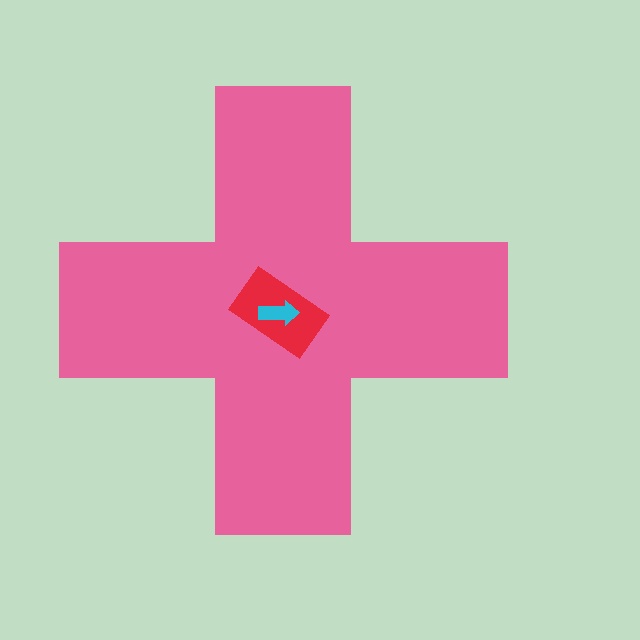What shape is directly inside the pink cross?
The red rectangle.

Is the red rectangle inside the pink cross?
Yes.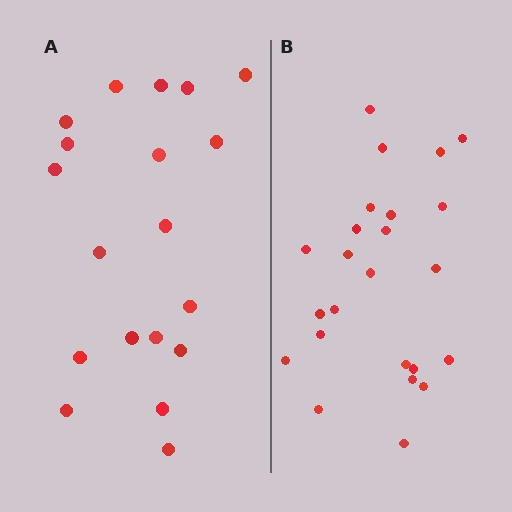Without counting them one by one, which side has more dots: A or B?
Region B (the right region) has more dots.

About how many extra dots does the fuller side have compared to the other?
Region B has about 5 more dots than region A.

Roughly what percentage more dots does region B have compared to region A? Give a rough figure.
About 25% more.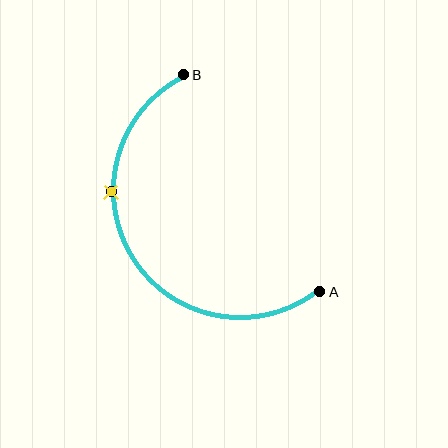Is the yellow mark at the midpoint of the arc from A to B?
No. The yellow mark lies on the arc but is closer to endpoint B. The arc midpoint would be at the point on the curve equidistant along the arc from both A and B.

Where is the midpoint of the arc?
The arc midpoint is the point on the curve farthest from the straight line joining A and B. It sits to the left of that line.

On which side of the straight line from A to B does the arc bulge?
The arc bulges to the left of the straight line connecting A and B.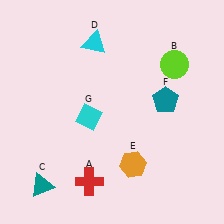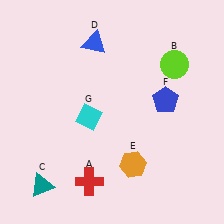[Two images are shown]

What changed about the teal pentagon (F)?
In Image 1, F is teal. In Image 2, it changed to blue.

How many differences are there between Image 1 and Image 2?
There are 2 differences between the two images.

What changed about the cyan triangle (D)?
In Image 1, D is cyan. In Image 2, it changed to blue.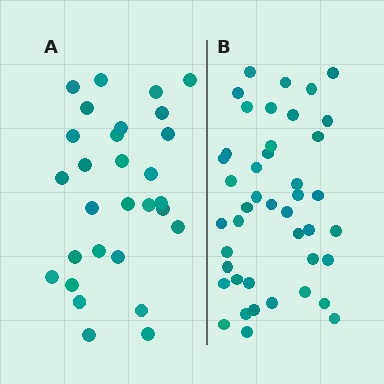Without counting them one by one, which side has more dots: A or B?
Region B (the right region) has more dots.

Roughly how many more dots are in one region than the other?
Region B has approximately 15 more dots than region A.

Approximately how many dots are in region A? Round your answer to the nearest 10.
About 30 dots. (The exact count is 29, which rounds to 30.)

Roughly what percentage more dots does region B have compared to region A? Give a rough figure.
About 50% more.